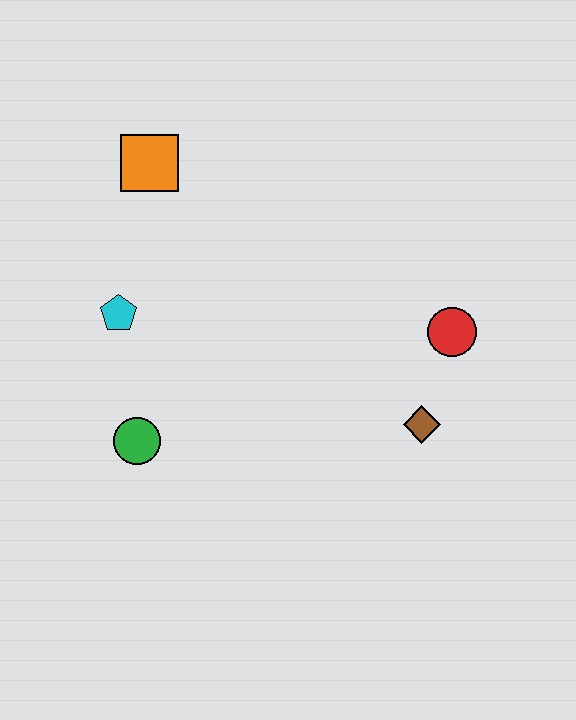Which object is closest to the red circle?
The brown diamond is closest to the red circle.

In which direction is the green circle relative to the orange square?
The green circle is below the orange square.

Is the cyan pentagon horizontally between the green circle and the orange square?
No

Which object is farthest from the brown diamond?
The orange square is farthest from the brown diamond.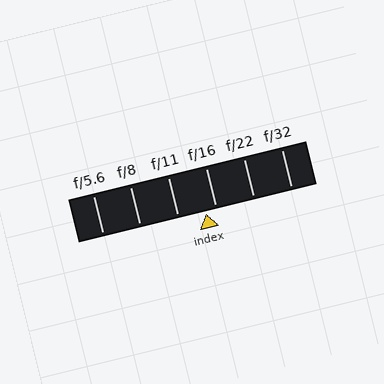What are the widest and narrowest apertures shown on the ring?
The widest aperture shown is f/5.6 and the narrowest is f/32.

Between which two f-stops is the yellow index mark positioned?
The index mark is between f/11 and f/16.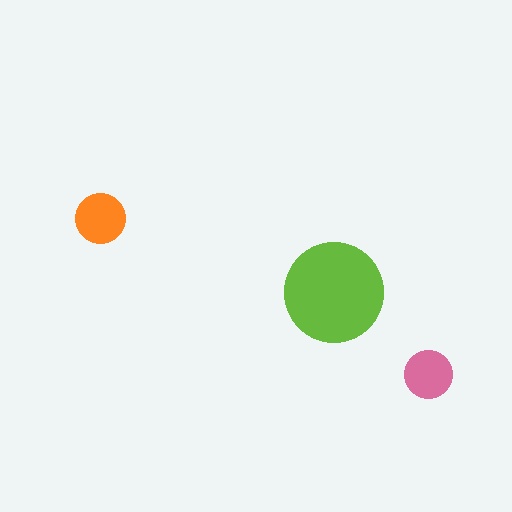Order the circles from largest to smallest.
the lime one, the orange one, the pink one.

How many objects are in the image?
There are 3 objects in the image.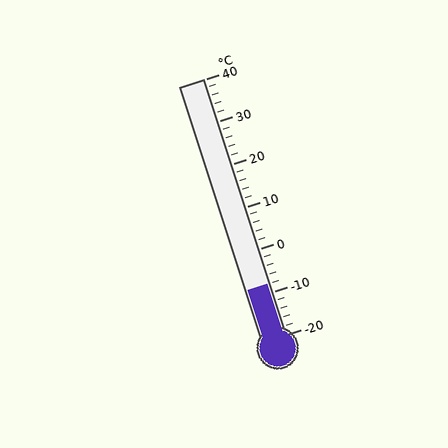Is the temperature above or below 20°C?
The temperature is below 20°C.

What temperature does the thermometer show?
The thermometer shows approximately -8°C.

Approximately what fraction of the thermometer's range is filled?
The thermometer is filled to approximately 20% of its range.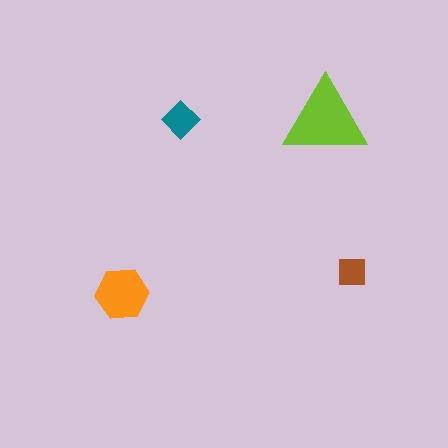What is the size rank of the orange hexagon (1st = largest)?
2nd.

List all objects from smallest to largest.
The brown square, the teal diamond, the orange hexagon, the lime triangle.